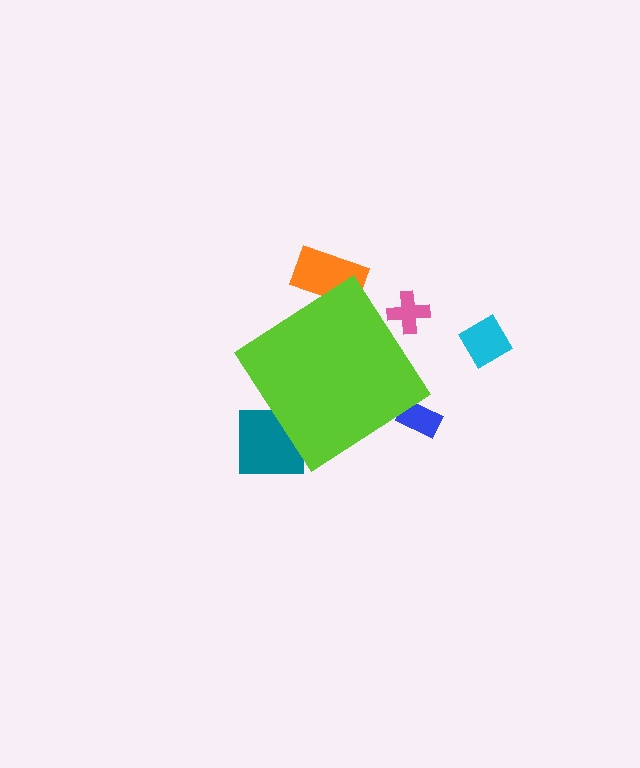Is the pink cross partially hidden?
Yes, the pink cross is partially hidden behind the lime diamond.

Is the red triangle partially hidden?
Yes, the red triangle is partially hidden behind the lime diamond.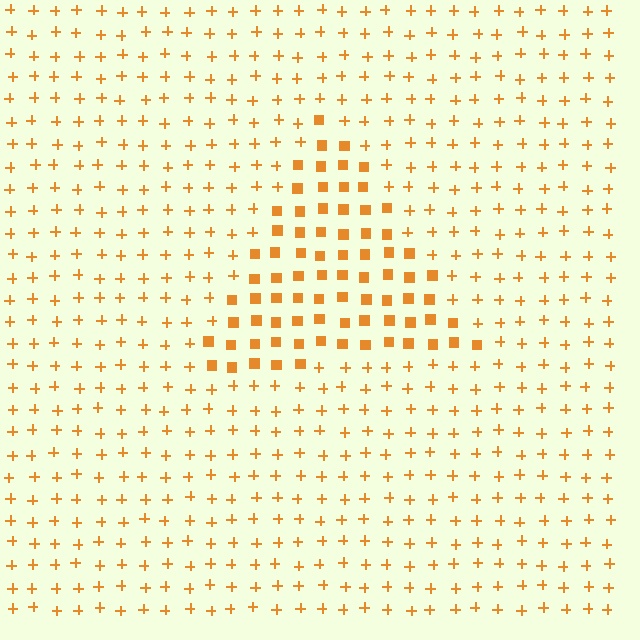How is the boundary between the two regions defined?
The boundary is defined by a change in element shape: squares inside vs. plus signs outside. All elements share the same color and spacing.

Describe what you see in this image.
The image is filled with small orange elements arranged in a uniform grid. A triangle-shaped region contains squares, while the surrounding area contains plus signs. The boundary is defined purely by the change in element shape.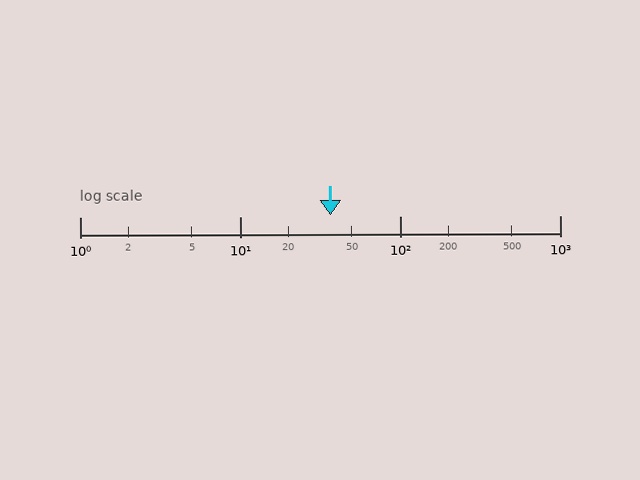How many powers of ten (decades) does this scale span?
The scale spans 3 decades, from 1 to 1000.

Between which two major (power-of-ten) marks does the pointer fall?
The pointer is between 10 and 100.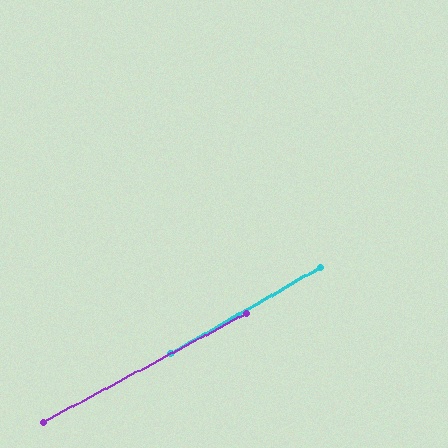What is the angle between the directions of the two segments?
Approximately 2 degrees.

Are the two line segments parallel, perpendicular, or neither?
Parallel — their directions differ by only 1.8°.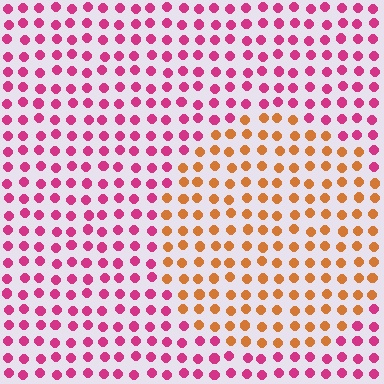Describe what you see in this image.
The image is filled with small magenta elements in a uniform arrangement. A circle-shaped region is visible where the elements are tinted to a slightly different hue, forming a subtle color boundary.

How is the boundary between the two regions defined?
The boundary is defined purely by a slight shift in hue (about 57 degrees). Spacing, size, and orientation are identical on both sides.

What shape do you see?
I see a circle.